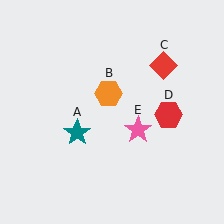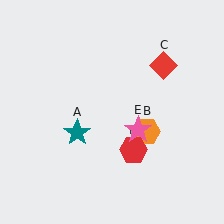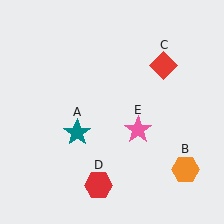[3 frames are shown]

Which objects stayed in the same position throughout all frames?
Teal star (object A) and red diamond (object C) and pink star (object E) remained stationary.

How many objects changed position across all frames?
2 objects changed position: orange hexagon (object B), red hexagon (object D).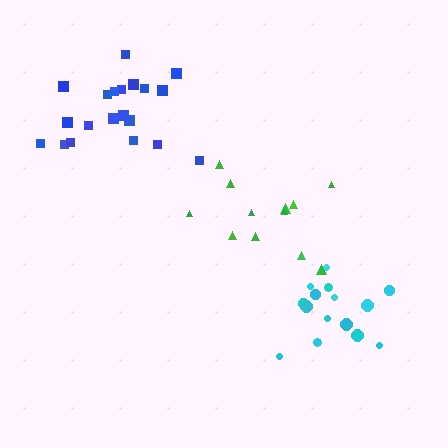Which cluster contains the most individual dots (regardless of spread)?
Blue (20).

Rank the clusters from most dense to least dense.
cyan, blue, green.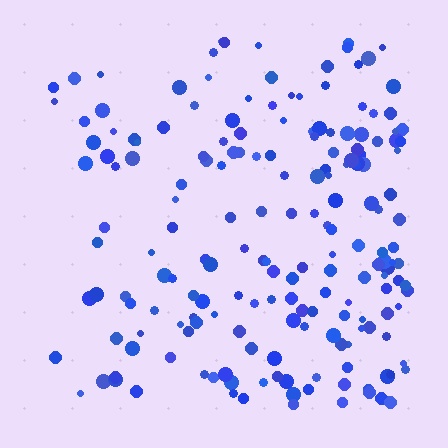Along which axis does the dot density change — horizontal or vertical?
Horizontal.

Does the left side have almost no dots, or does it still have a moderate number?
Still a moderate number, just noticeably fewer than the right.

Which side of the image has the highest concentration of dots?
The right.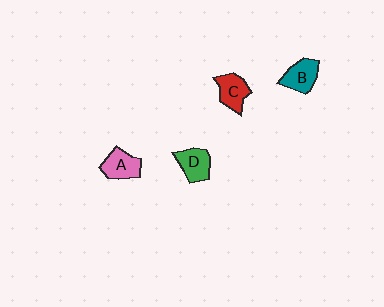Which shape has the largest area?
Shape B (teal).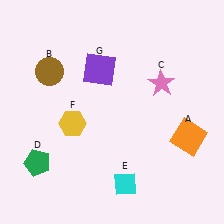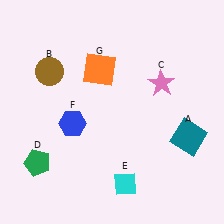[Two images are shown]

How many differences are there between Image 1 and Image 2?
There are 3 differences between the two images.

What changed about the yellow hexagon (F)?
In Image 1, F is yellow. In Image 2, it changed to blue.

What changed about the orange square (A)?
In Image 1, A is orange. In Image 2, it changed to teal.